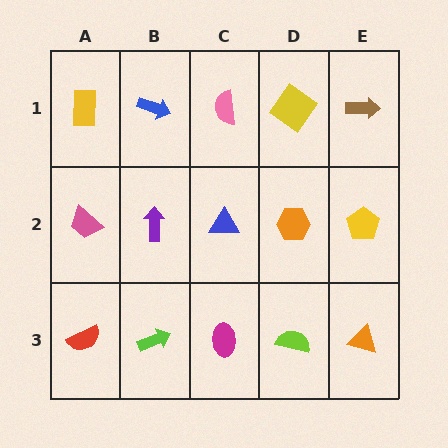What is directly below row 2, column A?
A red semicircle.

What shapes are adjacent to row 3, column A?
A pink trapezoid (row 2, column A), a lime arrow (row 3, column B).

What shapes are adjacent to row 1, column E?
A yellow pentagon (row 2, column E), a yellow diamond (row 1, column D).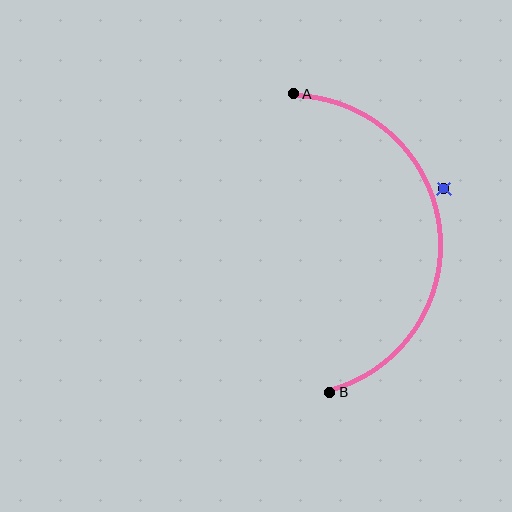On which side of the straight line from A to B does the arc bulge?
The arc bulges to the right of the straight line connecting A and B.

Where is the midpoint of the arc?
The arc midpoint is the point on the curve farthest from the straight line joining A and B. It sits to the right of that line.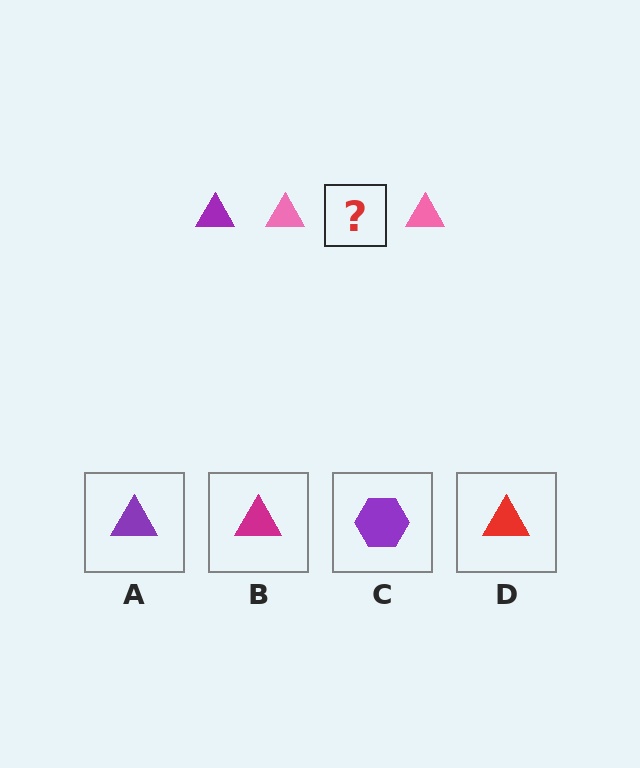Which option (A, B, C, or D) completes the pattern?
A.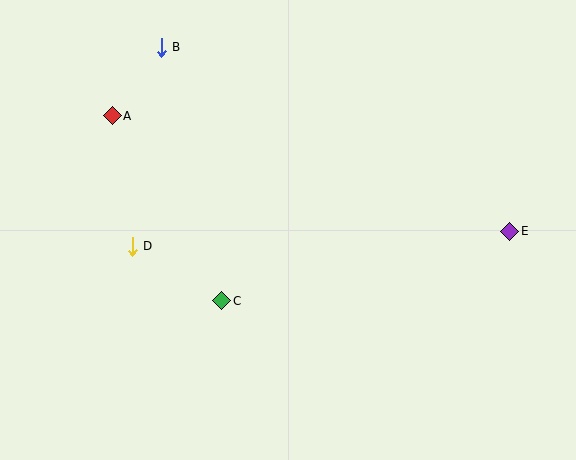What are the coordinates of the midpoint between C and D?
The midpoint between C and D is at (177, 273).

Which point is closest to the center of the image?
Point C at (222, 301) is closest to the center.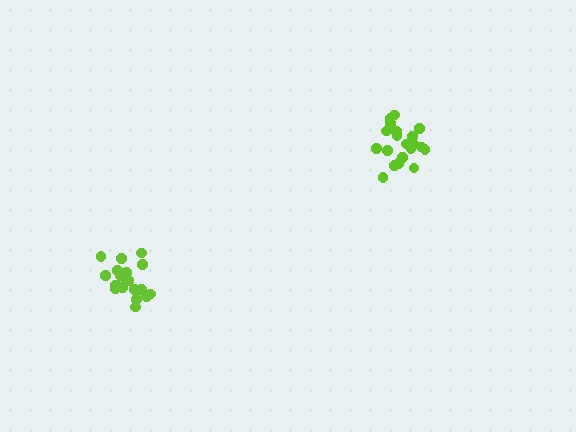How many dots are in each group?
Group 1: 20 dots, Group 2: 21 dots (41 total).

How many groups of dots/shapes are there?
There are 2 groups.